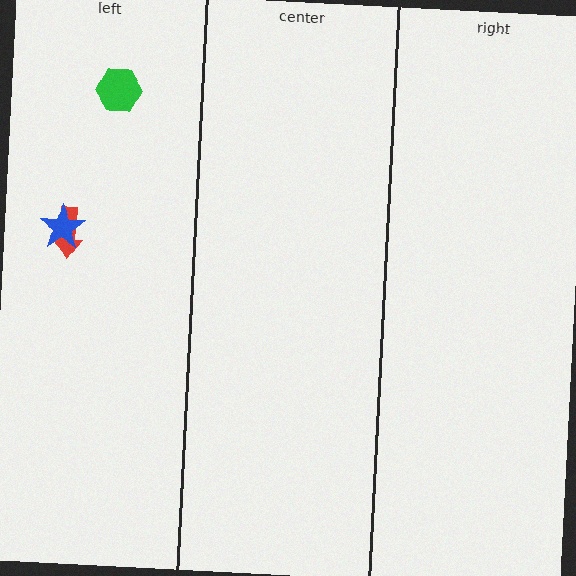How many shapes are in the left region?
3.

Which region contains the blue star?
The left region.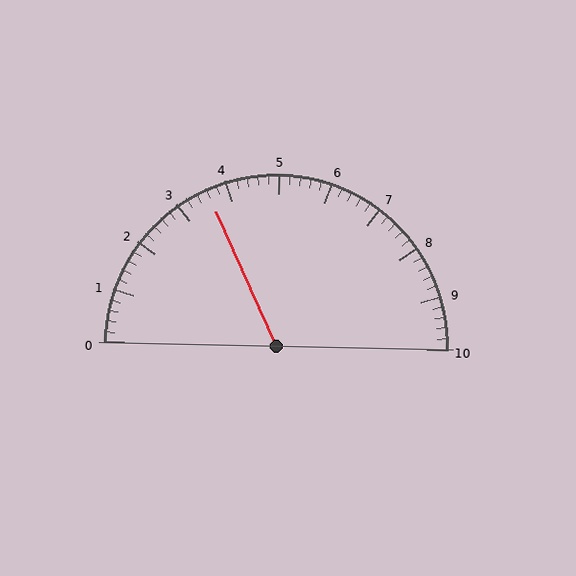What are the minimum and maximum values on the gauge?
The gauge ranges from 0 to 10.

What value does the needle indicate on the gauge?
The needle indicates approximately 3.6.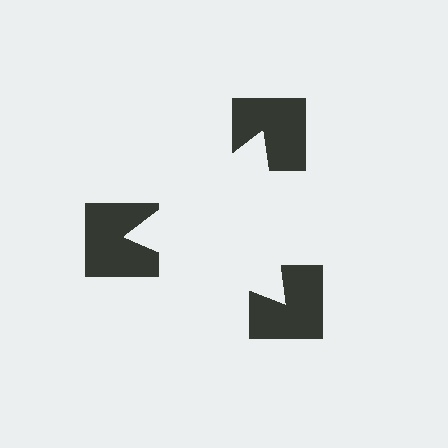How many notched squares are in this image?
There are 3 — one at each vertex of the illusory triangle.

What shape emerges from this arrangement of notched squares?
An illusory triangle — its edges are inferred from the aligned wedge cuts in the notched squares, not physically drawn.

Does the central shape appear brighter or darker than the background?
It typically appears slightly brighter than the background, even though no actual brightness change is drawn.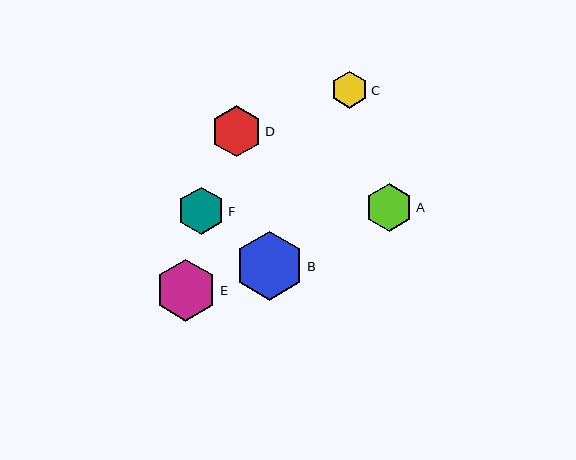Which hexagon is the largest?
Hexagon B is the largest with a size of approximately 69 pixels.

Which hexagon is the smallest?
Hexagon C is the smallest with a size of approximately 37 pixels.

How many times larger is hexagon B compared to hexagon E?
Hexagon B is approximately 1.1 times the size of hexagon E.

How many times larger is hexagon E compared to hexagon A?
Hexagon E is approximately 1.3 times the size of hexagon A.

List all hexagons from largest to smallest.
From largest to smallest: B, E, D, A, F, C.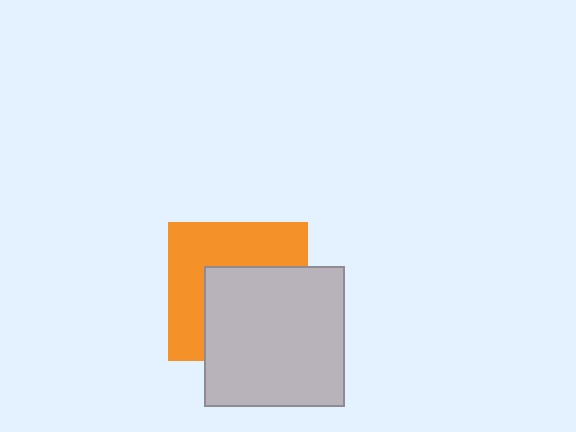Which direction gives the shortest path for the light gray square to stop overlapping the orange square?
Moving toward the lower-right gives the shortest separation.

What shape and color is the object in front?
The object in front is a light gray square.